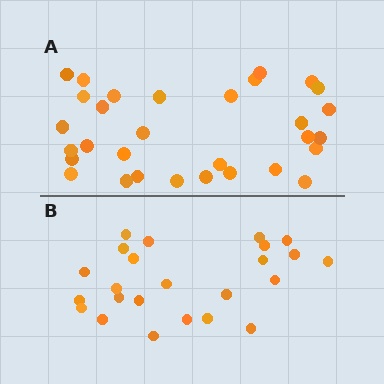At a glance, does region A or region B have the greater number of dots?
Region A (the top region) has more dots.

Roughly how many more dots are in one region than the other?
Region A has roughly 8 or so more dots than region B.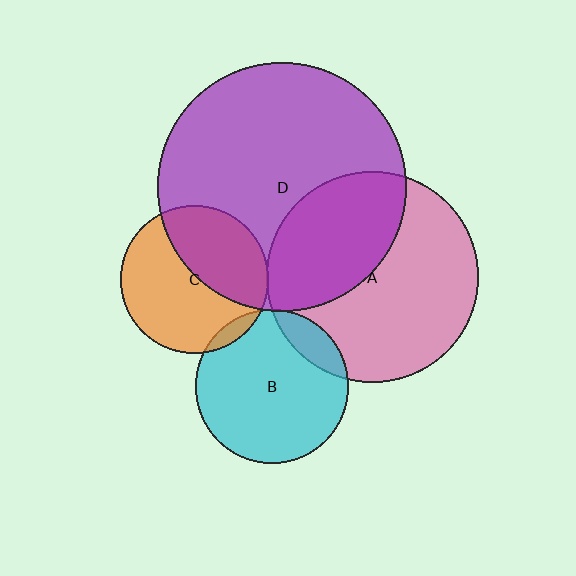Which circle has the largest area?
Circle D (purple).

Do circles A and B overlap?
Yes.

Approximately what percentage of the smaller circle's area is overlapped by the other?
Approximately 15%.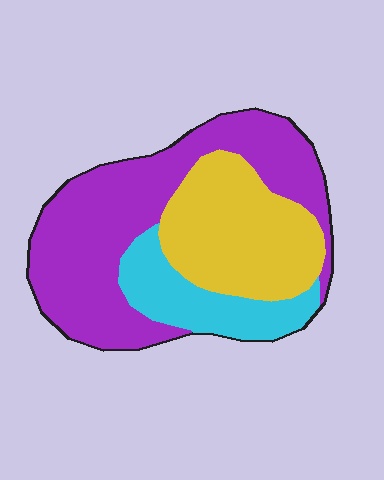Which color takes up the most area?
Purple, at roughly 50%.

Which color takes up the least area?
Cyan, at roughly 20%.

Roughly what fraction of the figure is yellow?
Yellow covers 31% of the figure.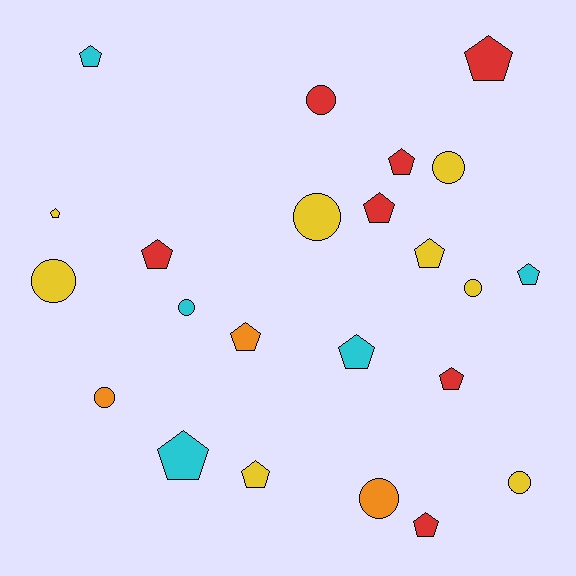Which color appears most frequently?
Yellow, with 8 objects.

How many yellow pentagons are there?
There are 3 yellow pentagons.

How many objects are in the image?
There are 23 objects.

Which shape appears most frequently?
Pentagon, with 14 objects.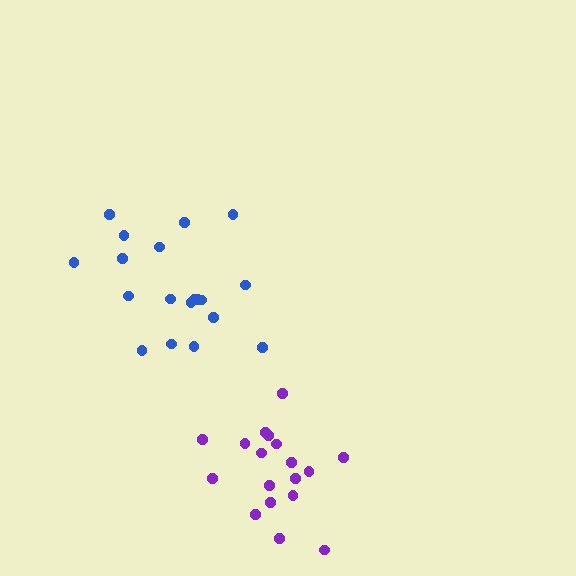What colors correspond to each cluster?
The clusters are colored: blue, purple.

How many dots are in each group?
Group 1: 19 dots, Group 2: 18 dots (37 total).